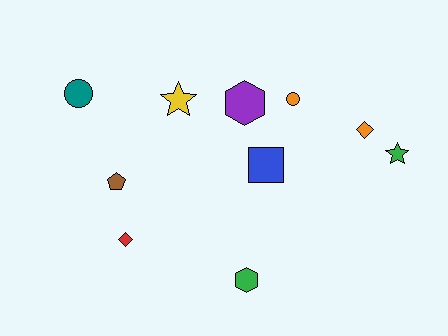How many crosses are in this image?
There are no crosses.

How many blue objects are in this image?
There is 1 blue object.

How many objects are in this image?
There are 10 objects.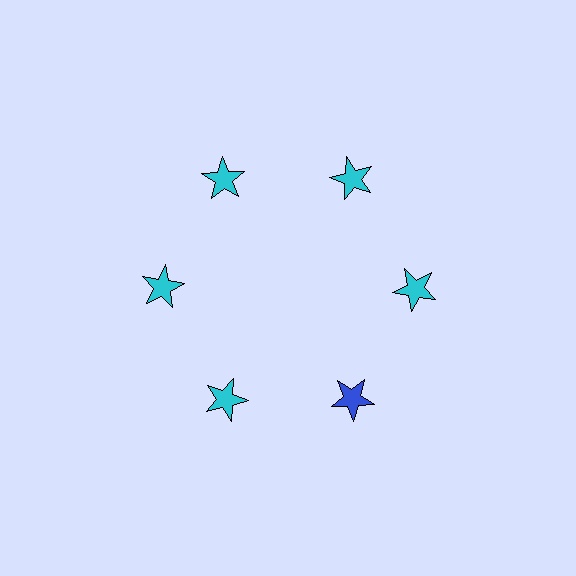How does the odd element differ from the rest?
It has a different color: blue instead of cyan.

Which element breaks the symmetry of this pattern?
The blue star at roughly the 5 o'clock position breaks the symmetry. All other shapes are cyan stars.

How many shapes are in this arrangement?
There are 6 shapes arranged in a ring pattern.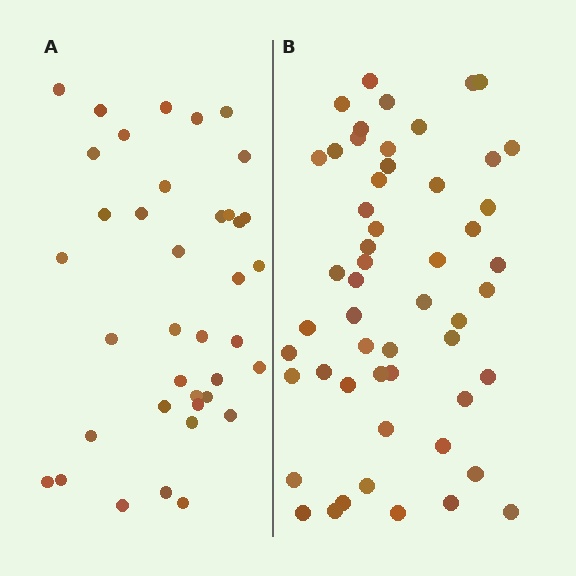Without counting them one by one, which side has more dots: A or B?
Region B (the right region) has more dots.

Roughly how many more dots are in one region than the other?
Region B has approximately 15 more dots than region A.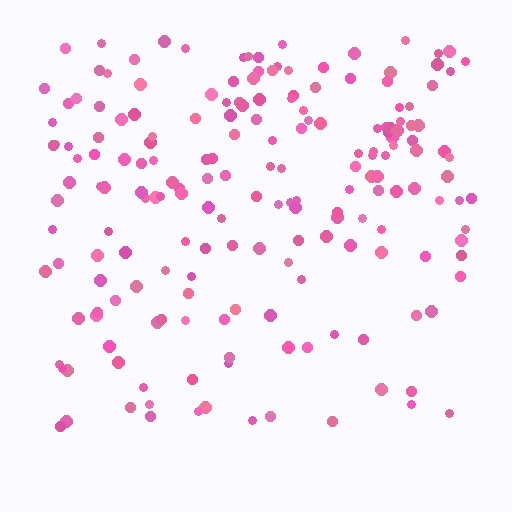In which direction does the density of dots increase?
From bottom to top, with the top side densest.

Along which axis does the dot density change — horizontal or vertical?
Vertical.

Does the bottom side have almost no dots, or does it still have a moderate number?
Still a moderate number, just noticeably fewer than the top.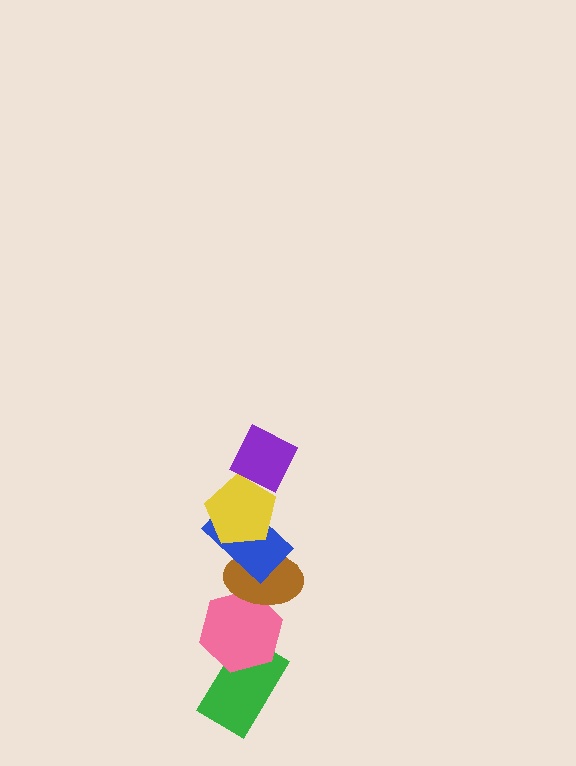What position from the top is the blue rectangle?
The blue rectangle is 3rd from the top.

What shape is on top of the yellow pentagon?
The purple diamond is on top of the yellow pentagon.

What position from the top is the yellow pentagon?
The yellow pentagon is 2nd from the top.